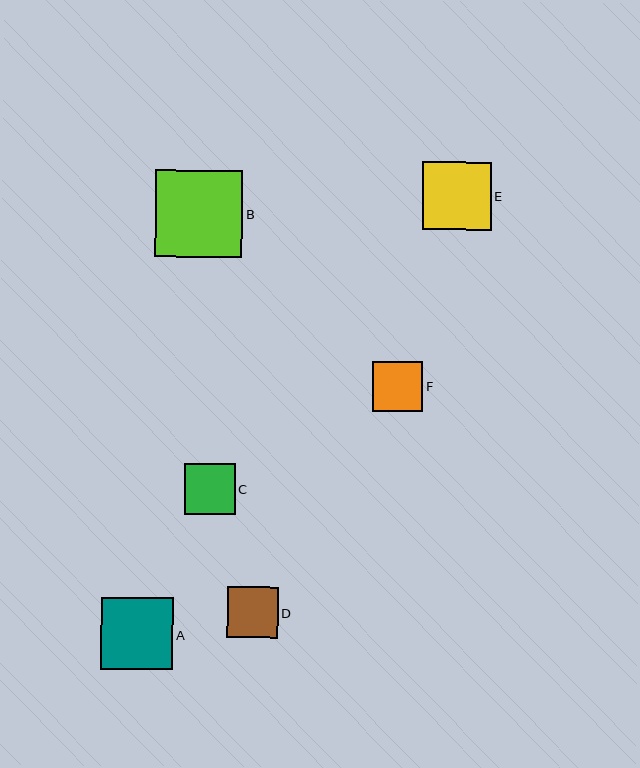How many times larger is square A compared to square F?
Square A is approximately 1.4 times the size of square F.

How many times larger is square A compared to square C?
Square A is approximately 1.4 times the size of square C.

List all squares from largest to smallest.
From largest to smallest: B, A, E, C, D, F.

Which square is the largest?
Square B is the largest with a size of approximately 87 pixels.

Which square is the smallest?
Square F is the smallest with a size of approximately 50 pixels.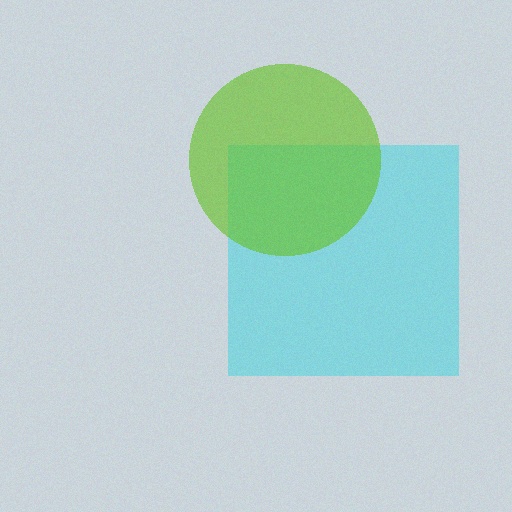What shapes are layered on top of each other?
The layered shapes are: a cyan square, a lime circle.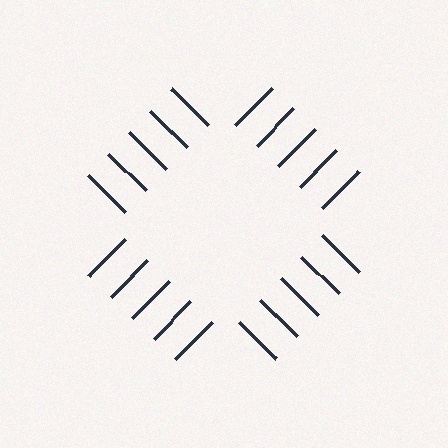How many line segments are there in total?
20 — 5 along each of the 4 edges.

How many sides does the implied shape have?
4 sides — the line-ends trace a square.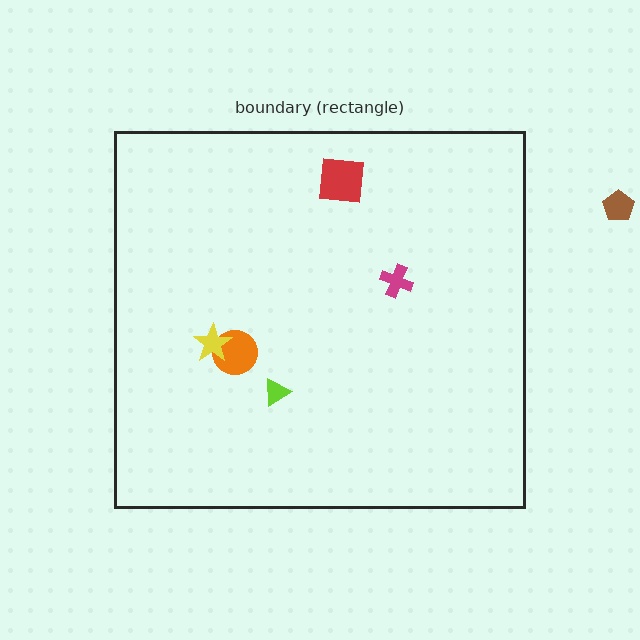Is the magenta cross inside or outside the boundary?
Inside.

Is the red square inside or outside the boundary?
Inside.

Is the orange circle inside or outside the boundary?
Inside.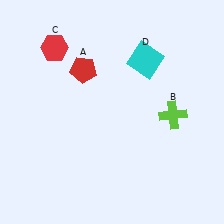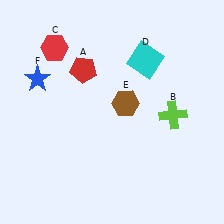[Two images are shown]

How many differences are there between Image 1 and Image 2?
There are 2 differences between the two images.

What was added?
A brown hexagon (E), a blue star (F) were added in Image 2.